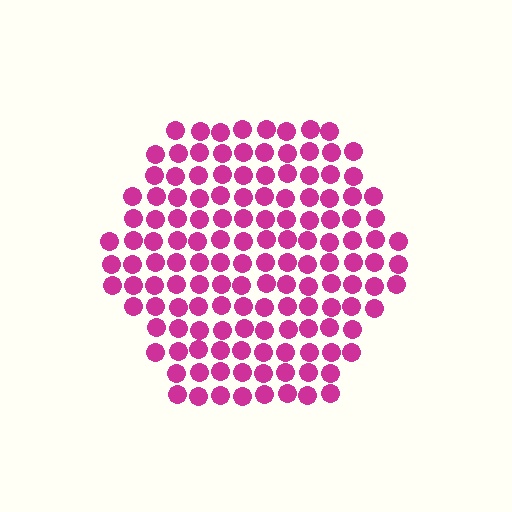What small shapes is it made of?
It is made of small circles.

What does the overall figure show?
The overall figure shows a hexagon.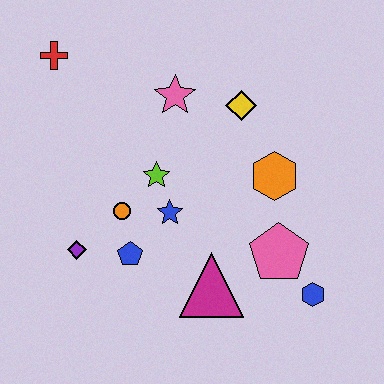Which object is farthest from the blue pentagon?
The red cross is farthest from the blue pentagon.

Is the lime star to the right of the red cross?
Yes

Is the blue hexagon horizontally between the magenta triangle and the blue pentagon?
No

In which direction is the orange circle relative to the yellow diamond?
The orange circle is to the left of the yellow diamond.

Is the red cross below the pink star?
No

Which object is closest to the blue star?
The lime star is closest to the blue star.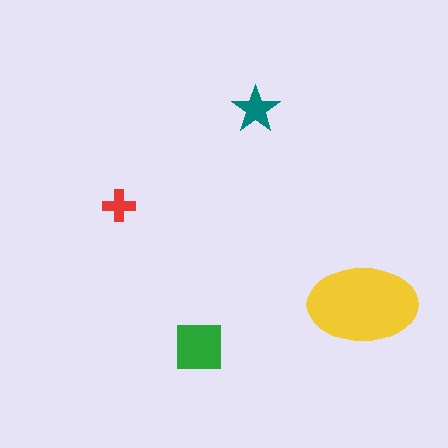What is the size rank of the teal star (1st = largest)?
3rd.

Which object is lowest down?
The green square is bottommost.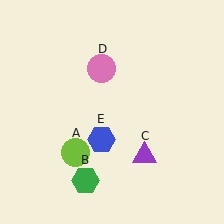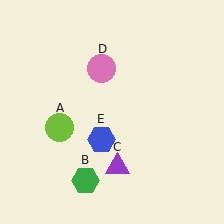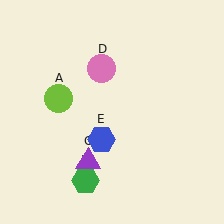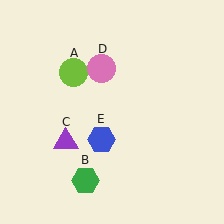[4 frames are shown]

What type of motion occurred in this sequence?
The lime circle (object A), purple triangle (object C) rotated clockwise around the center of the scene.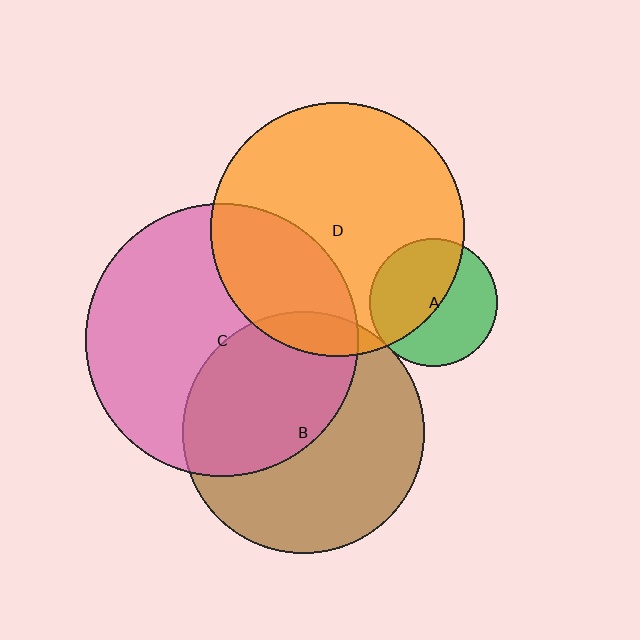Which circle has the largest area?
Circle C (pink).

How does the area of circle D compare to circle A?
Approximately 3.9 times.